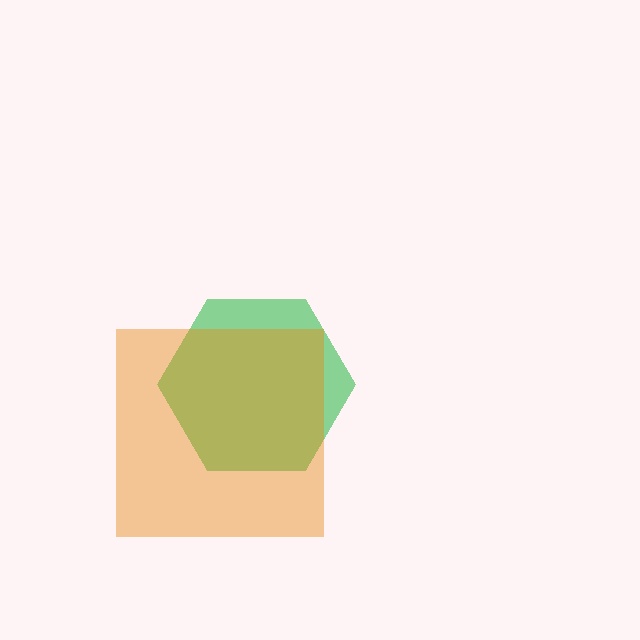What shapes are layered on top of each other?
The layered shapes are: a green hexagon, an orange square.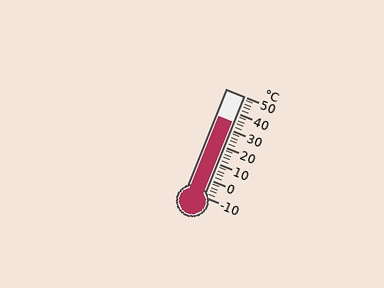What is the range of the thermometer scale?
The thermometer scale ranges from -10°C to 50°C.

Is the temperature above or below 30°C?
The temperature is above 30°C.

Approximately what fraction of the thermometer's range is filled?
The thermometer is filled to approximately 75% of its range.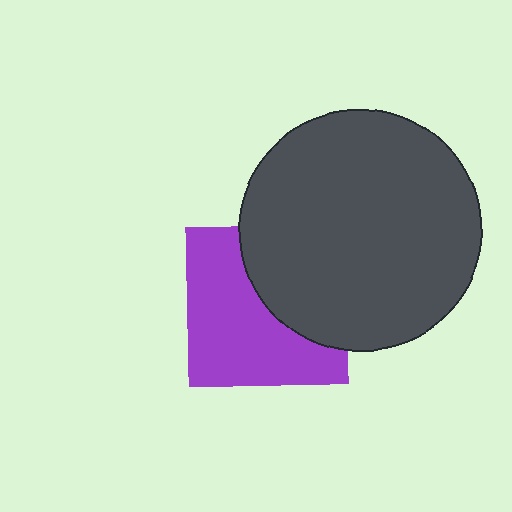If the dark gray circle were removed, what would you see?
You would see the complete purple square.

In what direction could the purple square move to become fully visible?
The purple square could move left. That would shift it out from behind the dark gray circle entirely.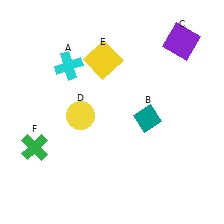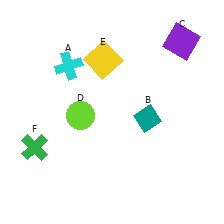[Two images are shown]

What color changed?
The circle (D) changed from yellow in Image 1 to lime in Image 2.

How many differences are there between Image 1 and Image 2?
There is 1 difference between the two images.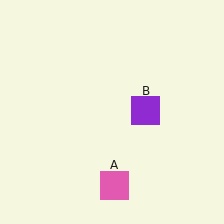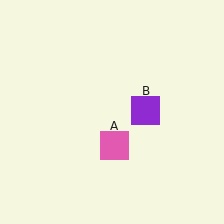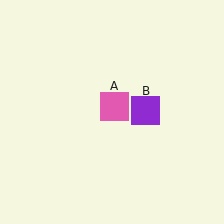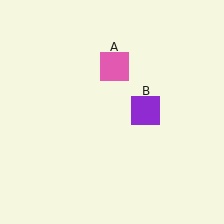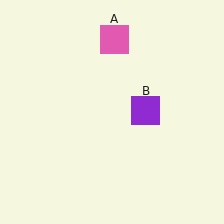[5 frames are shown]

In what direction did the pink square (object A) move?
The pink square (object A) moved up.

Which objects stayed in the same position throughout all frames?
Purple square (object B) remained stationary.